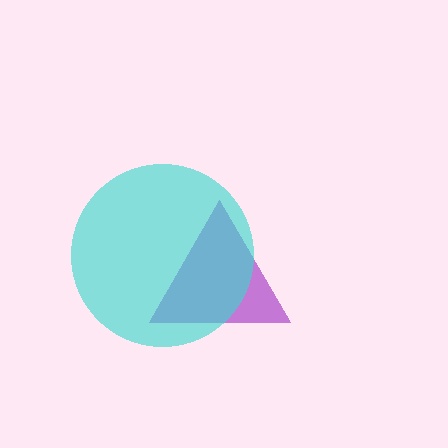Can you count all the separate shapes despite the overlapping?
Yes, there are 2 separate shapes.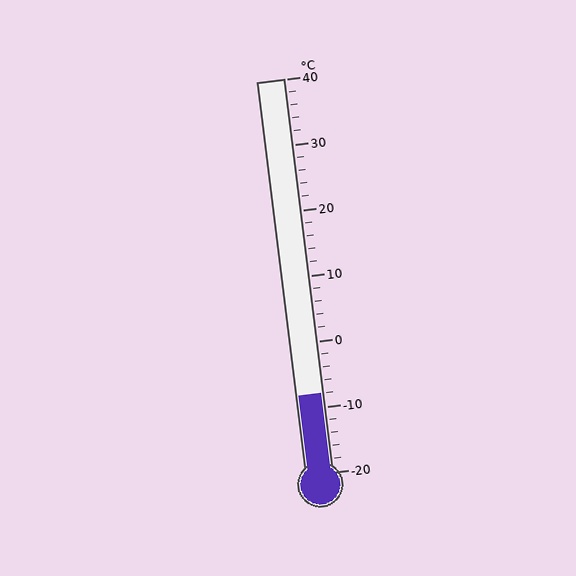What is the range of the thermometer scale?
The thermometer scale ranges from -20°C to 40°C.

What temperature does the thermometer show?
The thermometer shows approximately -8°C.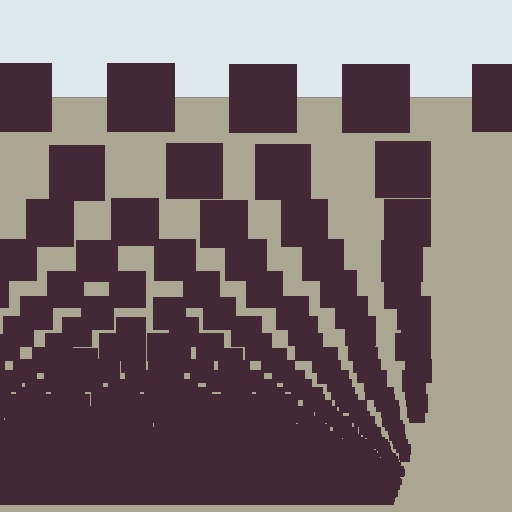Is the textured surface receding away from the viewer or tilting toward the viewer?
The surface appears to tilt toward the viewer. Texture elements get larger and sparser toward the top.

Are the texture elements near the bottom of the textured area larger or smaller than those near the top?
Smaller. The gradient is inverted — elements near the bottom are smaller and denser.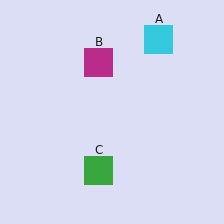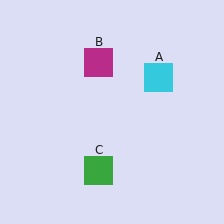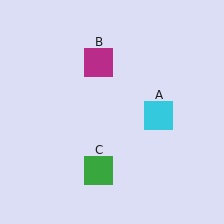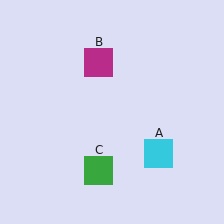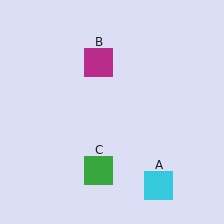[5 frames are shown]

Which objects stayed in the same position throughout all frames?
Magenta square (object B) and green square (object C) remained stationary.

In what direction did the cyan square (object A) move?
The cyan square (object A) moved down.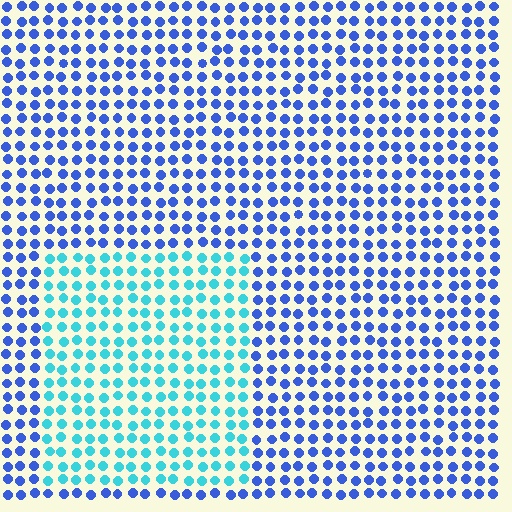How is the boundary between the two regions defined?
The boundary is defined purely by a slight shift in hue (about 45 degrees). Spacing, size, and orientation are identical on both sides.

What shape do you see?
I see a rectangle.